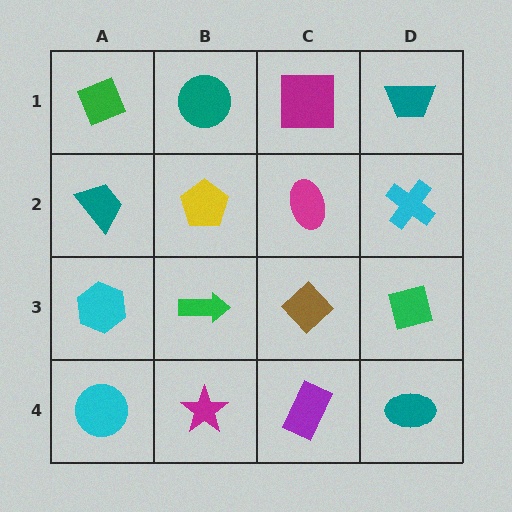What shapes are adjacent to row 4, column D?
A green square (row 3, column D), a purple rectangle (row 4, column C).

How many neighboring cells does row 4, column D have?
2.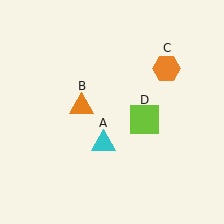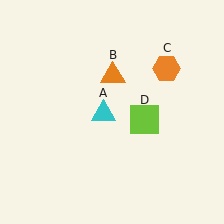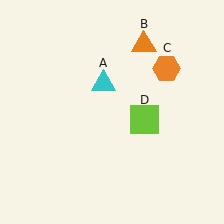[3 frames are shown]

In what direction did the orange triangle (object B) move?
The orange triangle (object B) moved up and to the right.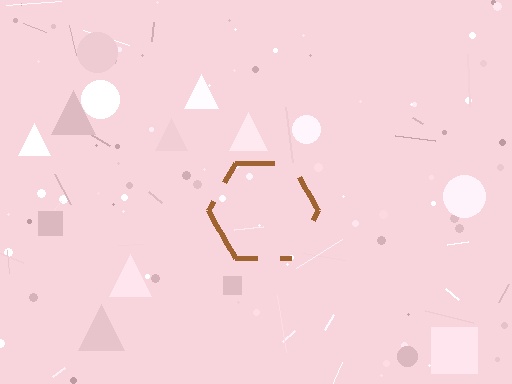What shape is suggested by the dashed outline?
The dashed outline suggests a hexagon.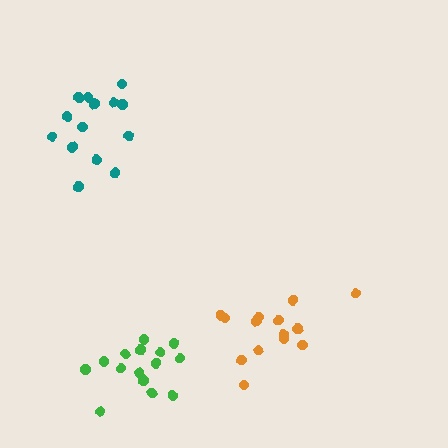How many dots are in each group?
Group 1: 15 dots, Group 2: 14 dots, Group 3: 14 dots (43 total).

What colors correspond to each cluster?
The clusters are colored: green, orange, teal.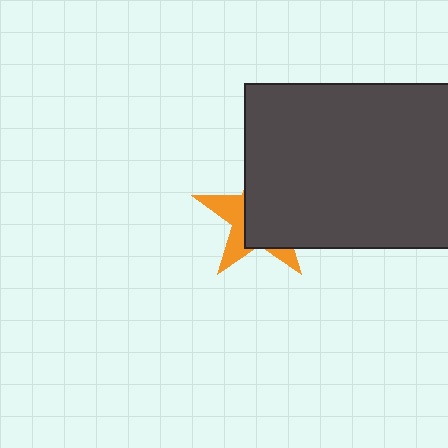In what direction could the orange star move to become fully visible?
The orange star could move left. That would shift it out from behind the dark gray rectangle entirely.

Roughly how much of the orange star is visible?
A small part of it is visible (roughly 35%).